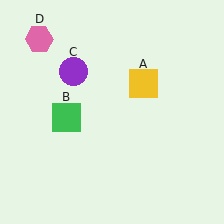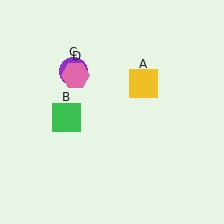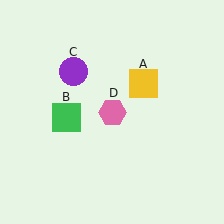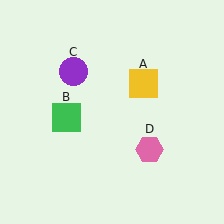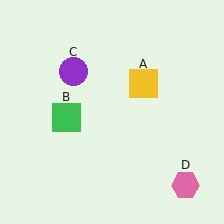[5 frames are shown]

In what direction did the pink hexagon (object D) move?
The pink hexagon (object D) moved down and to the right.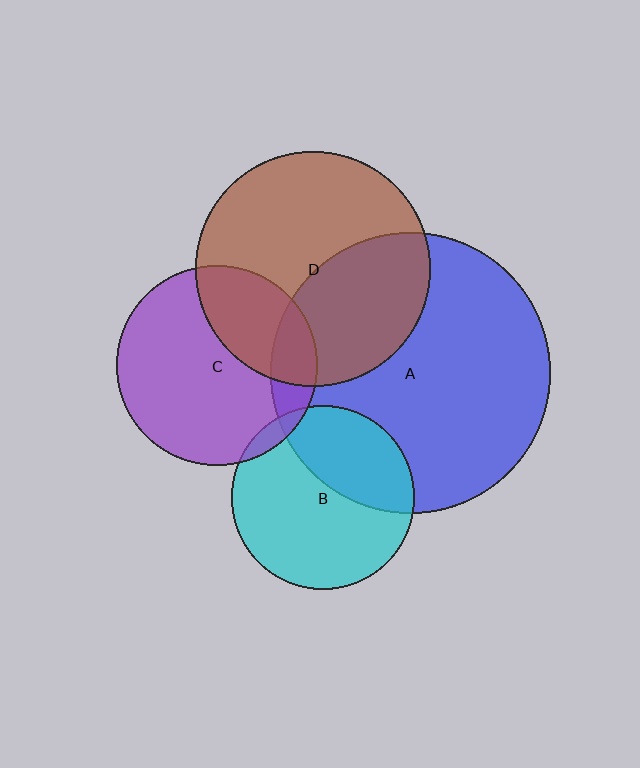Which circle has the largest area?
Circle A (blue).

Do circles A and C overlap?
Yes.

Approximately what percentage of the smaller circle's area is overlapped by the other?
Approximately 15%.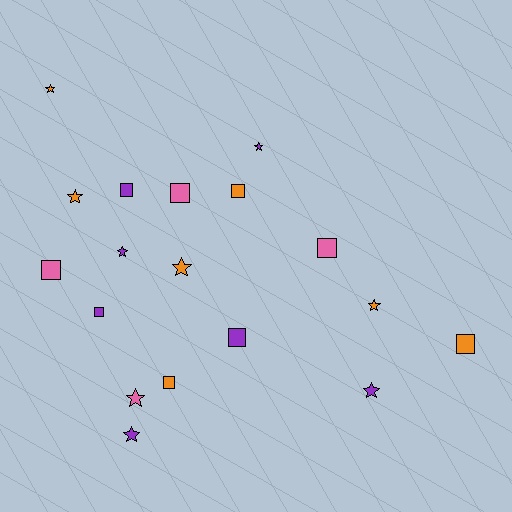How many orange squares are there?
There are 3 orange squares.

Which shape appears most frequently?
Square, with 9 objects.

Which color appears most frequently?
Orange, with 7 objects.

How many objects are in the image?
There are 18 objects.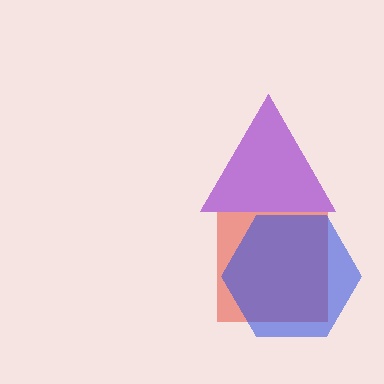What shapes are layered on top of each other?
The layered shapes are: a red square, a purple triangle, a blue hexagon.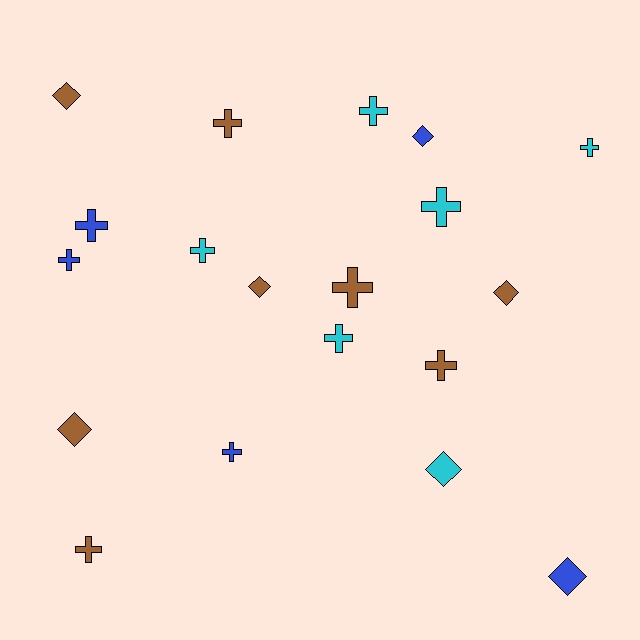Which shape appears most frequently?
Cross, with 12 objects.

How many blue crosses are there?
There are 3 blue crosses.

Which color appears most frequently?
Brown, with 8 objects.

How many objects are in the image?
There are 19 objects.